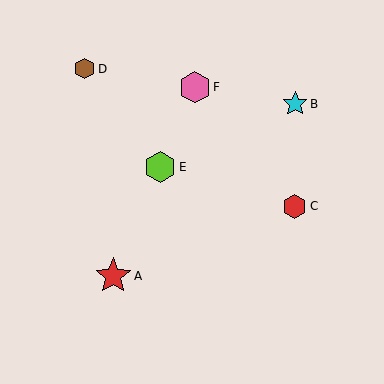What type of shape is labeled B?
Shape B is a cyan star.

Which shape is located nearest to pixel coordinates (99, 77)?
The brown hexagon (labeled D) at (85, 69) is nearest to that location.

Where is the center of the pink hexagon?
The center of the pink hexagon is at (195, 87).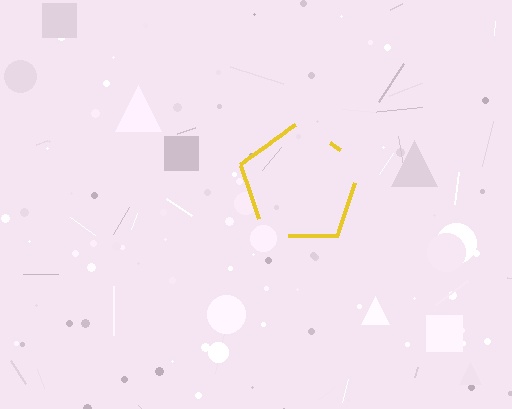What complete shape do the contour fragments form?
The contour fragments form a pentagon.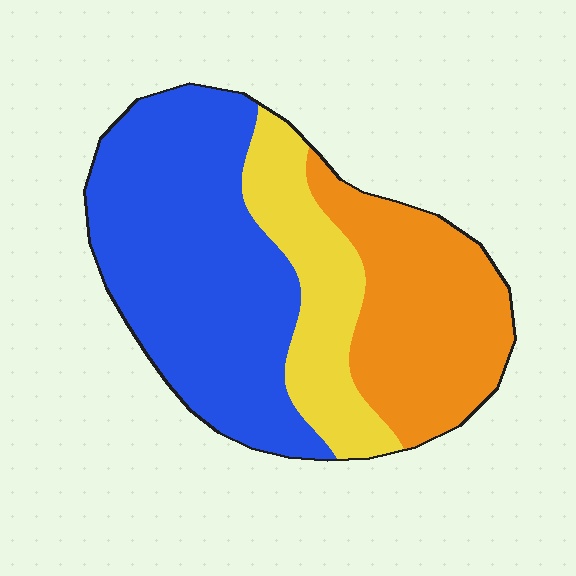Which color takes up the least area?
Yellow, at roughly 20%.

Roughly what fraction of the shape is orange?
Orange covers around 30% of the shape.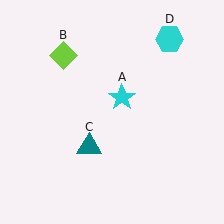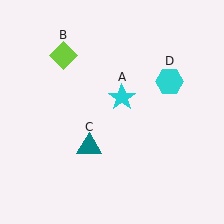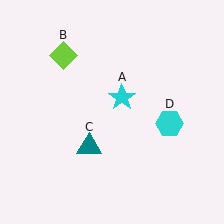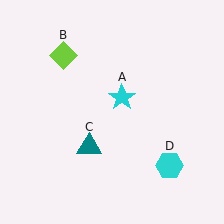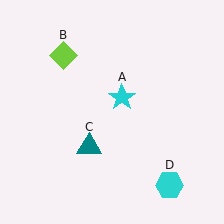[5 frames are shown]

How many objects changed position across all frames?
1 object changed position: cyan hexagon (object D).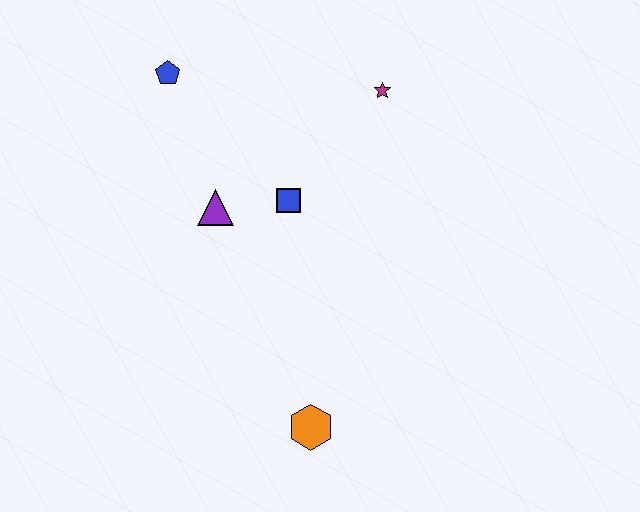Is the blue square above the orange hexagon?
Yes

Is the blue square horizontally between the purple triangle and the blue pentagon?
No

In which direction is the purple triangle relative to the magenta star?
The purple triangle is to the left of the magenta star.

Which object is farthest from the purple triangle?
The orange hexagon is farthest from the purple triangle.